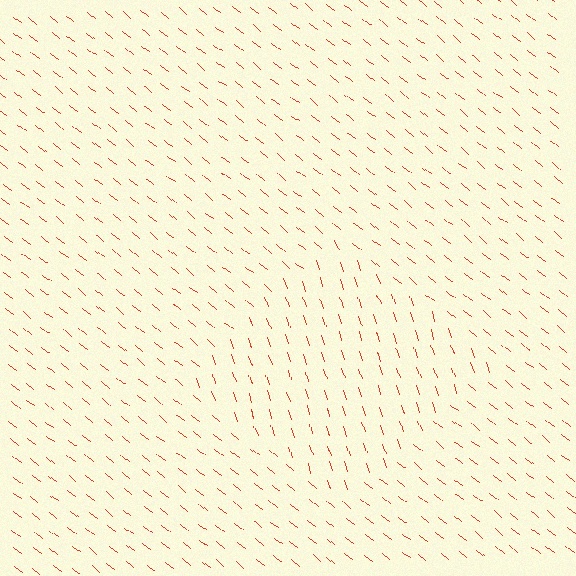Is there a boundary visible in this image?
Yes, there is a texture boundary formed by a change in line orientation.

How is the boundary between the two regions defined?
The boundary is defined purely by a change in line orientation (approximately 33 degrees difference). All lines are the same color and thickness.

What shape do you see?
I see a diamond.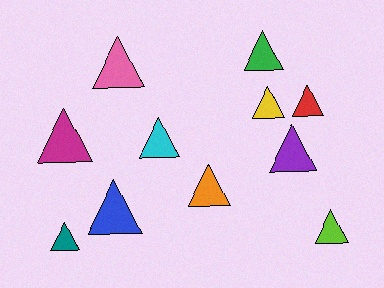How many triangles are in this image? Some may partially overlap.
There are 11 triangles.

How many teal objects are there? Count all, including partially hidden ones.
There is 1 teal object.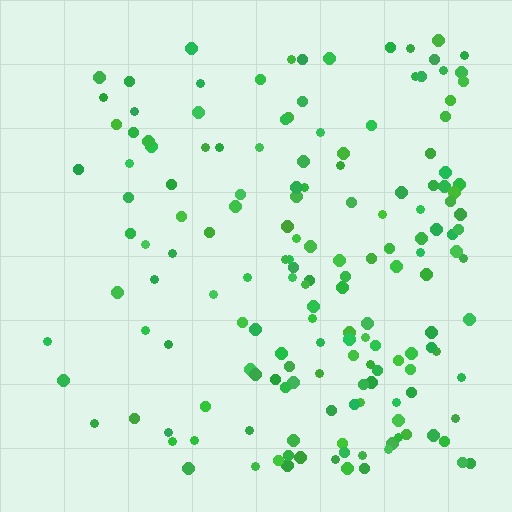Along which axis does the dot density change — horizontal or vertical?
Horizontal.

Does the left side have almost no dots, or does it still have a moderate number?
Still a moderate number, just noticeably fewer than the right.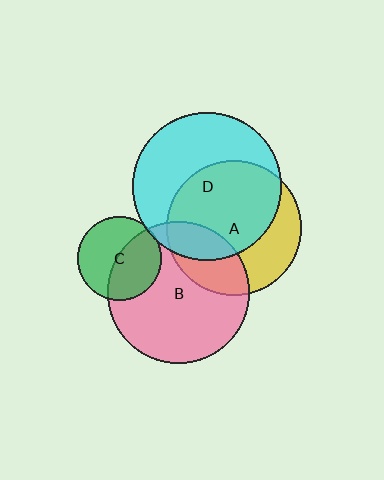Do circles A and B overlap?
Yes.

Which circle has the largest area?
Circle D (cyan).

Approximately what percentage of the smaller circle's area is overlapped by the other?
Approximately 30%.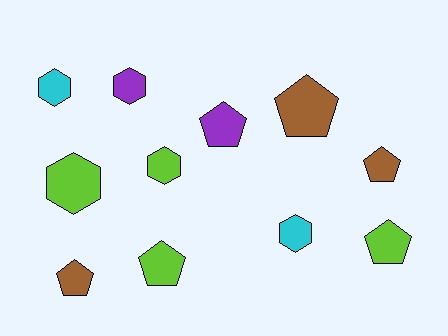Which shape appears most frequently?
Pentagon, with 6 objects.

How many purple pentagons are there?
There is 1 purple pentagon.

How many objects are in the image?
There are 11 objects.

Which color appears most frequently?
Lime, with 4 objects.